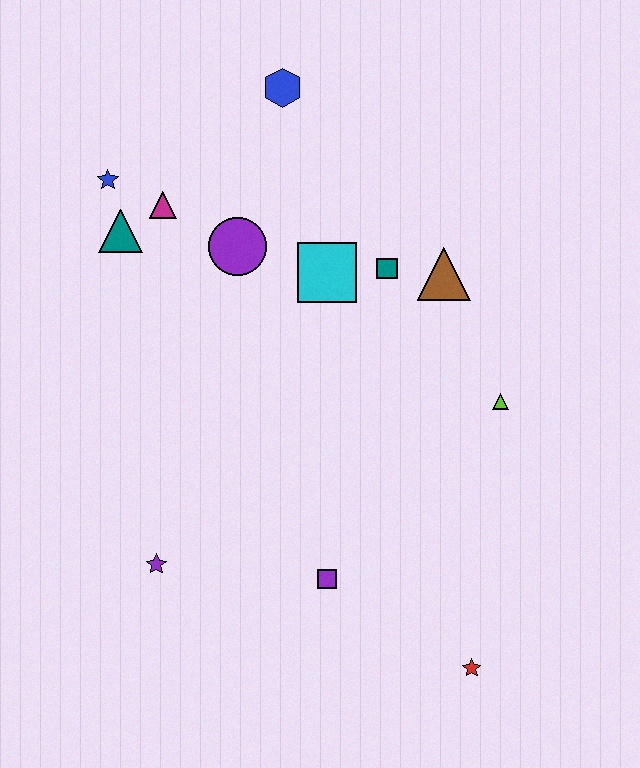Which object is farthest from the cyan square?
The red star is farthest from the cyan square.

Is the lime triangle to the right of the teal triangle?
Yes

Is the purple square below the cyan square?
Yes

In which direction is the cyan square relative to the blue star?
The cyan square is to the right of the blue star.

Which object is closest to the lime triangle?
The brown triangle is closest to the lime triangle.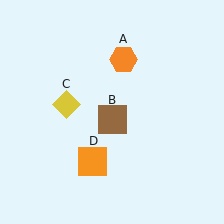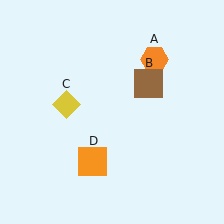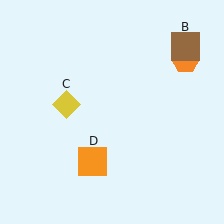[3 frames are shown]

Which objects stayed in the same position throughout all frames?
Yellow diamond (object C) and orange square (object D) remained stationary.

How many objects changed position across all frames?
2 objects changed position: orange hexagon (object A), brown square (object B).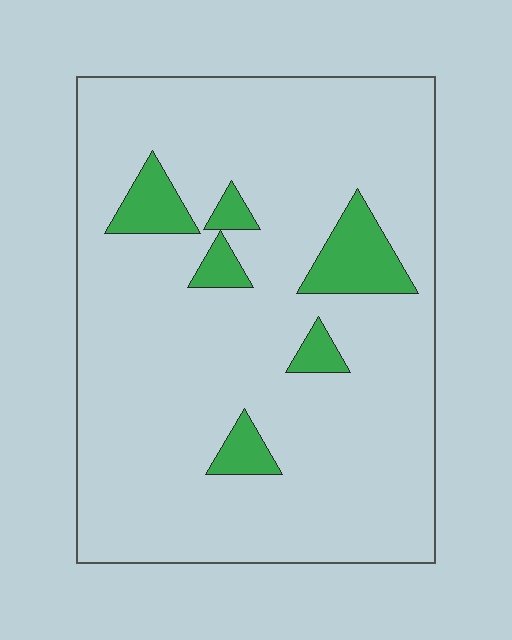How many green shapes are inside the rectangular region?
6.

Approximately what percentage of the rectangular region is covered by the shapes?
Approximately 10%.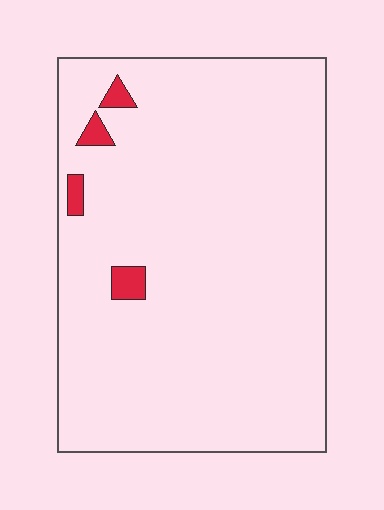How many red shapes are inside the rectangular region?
4.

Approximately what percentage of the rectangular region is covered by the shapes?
Approximately 5%.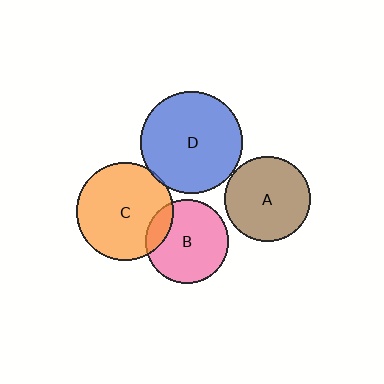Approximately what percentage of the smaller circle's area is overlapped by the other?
Approximately 5%.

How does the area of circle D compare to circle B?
Approximately 1.5 times.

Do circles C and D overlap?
Yes.